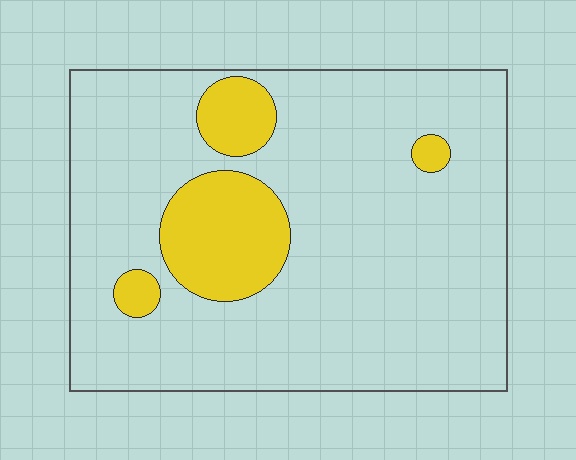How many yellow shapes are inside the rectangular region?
4.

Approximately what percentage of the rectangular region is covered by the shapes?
Approximately 15%.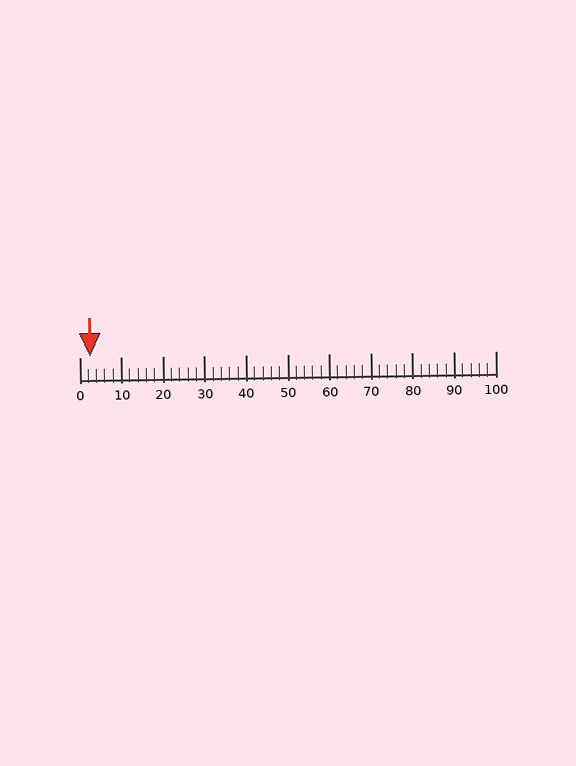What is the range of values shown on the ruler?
The ruler shows values from 0 to 100.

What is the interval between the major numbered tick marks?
The major tick marks are spaced 10 units apart.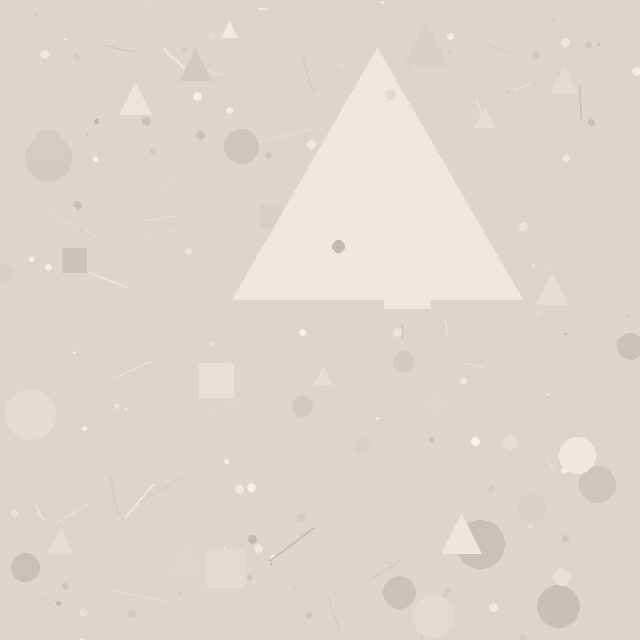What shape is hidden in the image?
A triangle is hidden in the image.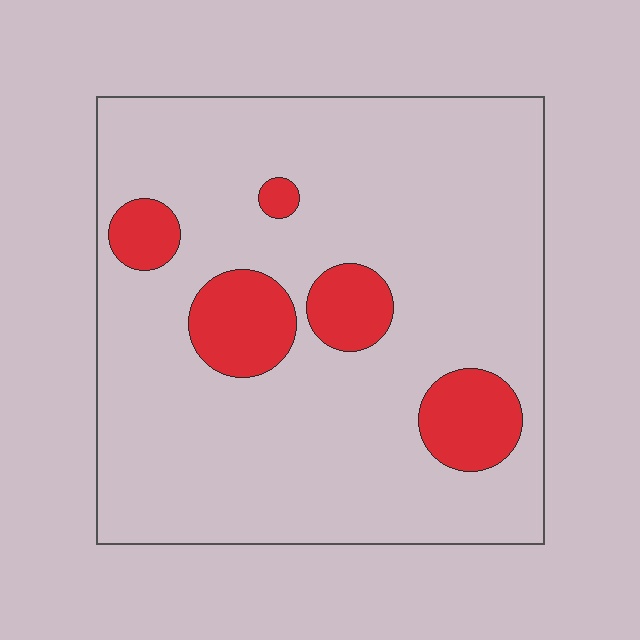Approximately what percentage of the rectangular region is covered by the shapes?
Approximately 15%.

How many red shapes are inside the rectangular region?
5.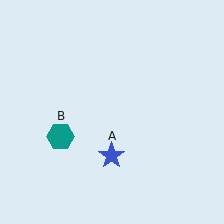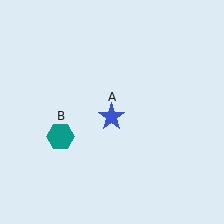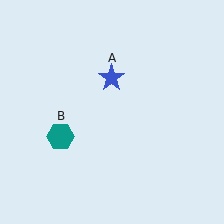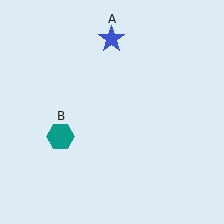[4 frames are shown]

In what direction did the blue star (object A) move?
The blue star (object A) moved up.